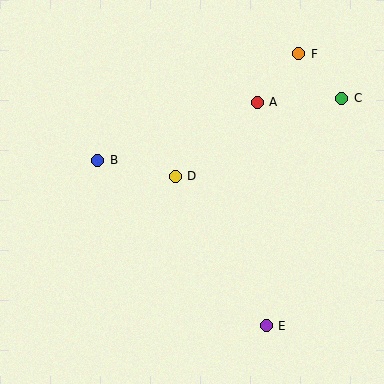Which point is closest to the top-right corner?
Point F is closest to the top-right corner.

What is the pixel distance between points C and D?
The distance between C and D is 184 pixels.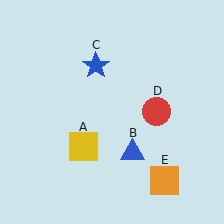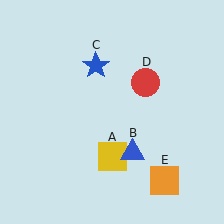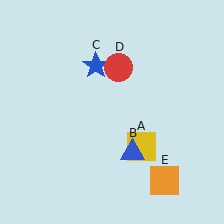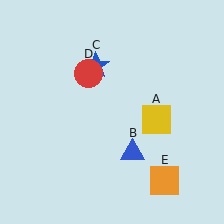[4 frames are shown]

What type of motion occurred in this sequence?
The yellow square (object A), red circle (object D) rotated counterclockwise around the center of the scene.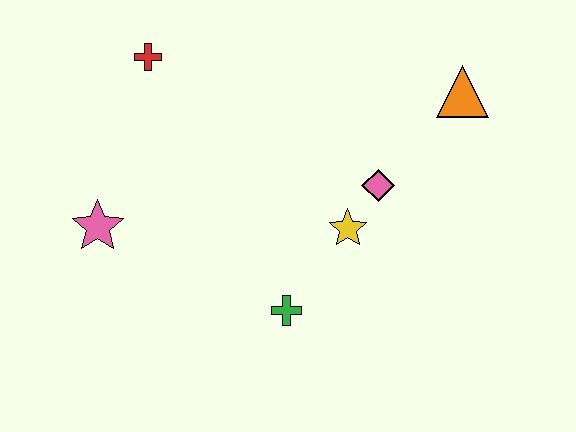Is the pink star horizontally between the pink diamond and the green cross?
No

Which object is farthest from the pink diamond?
The pink star is farthest from the pink diamond.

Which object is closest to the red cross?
The pink star is closest to the red cross.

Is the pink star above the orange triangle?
No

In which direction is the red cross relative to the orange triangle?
The red cross is to the left of the orange triangle.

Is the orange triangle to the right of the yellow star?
Yes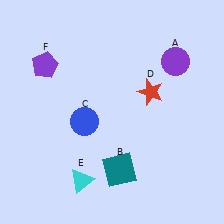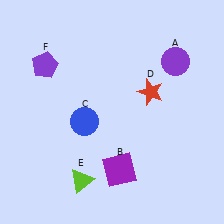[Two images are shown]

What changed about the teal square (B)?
In Image 1, B is teal. In Image 2, it changed to purple.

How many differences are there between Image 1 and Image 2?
There are 2 differences between the two images.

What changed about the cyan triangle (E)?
In Image 1, E is cyan. In Image 2, it changed to lime.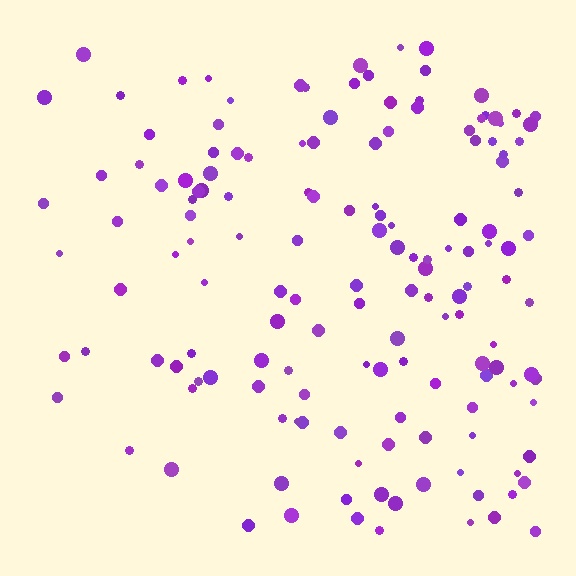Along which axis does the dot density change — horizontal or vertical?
Horizontal.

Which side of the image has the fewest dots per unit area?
The left.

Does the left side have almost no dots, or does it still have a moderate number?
Still a moderate number, just noticeably fewer than the right.